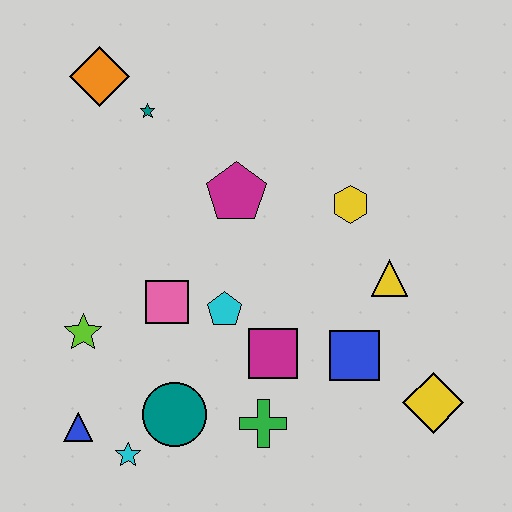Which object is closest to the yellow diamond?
The blue square is closest to the yellow diamond.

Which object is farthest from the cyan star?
The orange diamond is farthest from the cyan star.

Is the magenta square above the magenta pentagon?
No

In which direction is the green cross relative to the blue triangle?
The green cross is to the right of the blue triangle.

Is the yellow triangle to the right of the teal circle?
Yes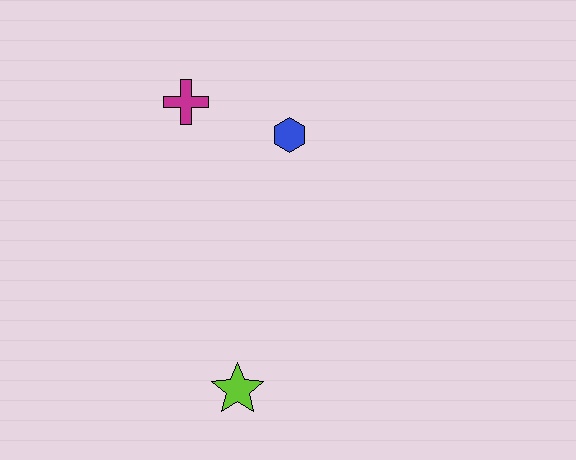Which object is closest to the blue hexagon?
The magenta cross is closest to the blue hexagon.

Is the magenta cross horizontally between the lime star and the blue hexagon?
No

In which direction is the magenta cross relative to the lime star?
The magenta cross is above the lime star.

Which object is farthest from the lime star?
The magenta cross is farthest from the lime star.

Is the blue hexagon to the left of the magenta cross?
No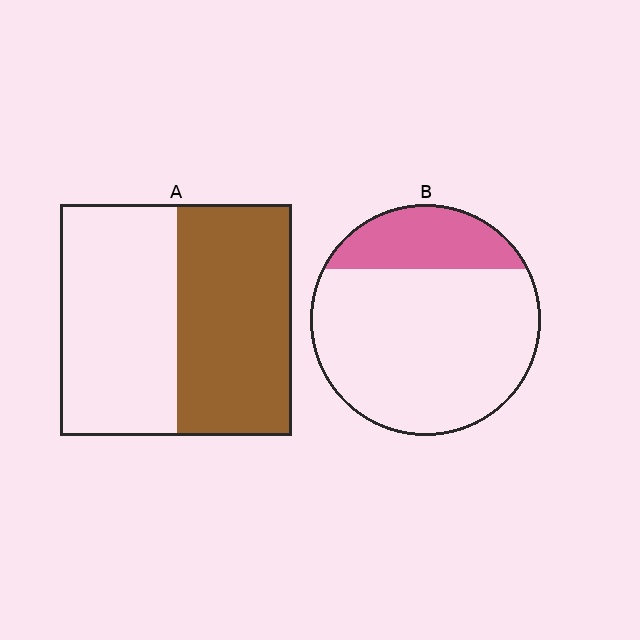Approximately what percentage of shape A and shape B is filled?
A is approximately 50% and B is approximately 25%.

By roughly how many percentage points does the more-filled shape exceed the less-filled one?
By roughly 25 percentage points (A over B).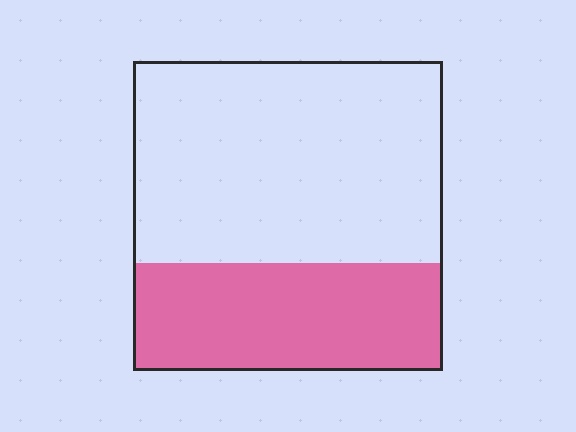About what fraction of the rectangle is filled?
About one third (1/3).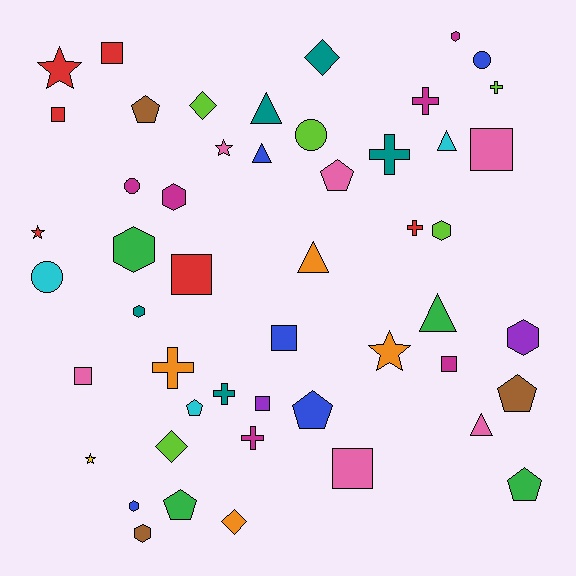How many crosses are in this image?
There are 7 crosses.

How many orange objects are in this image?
There are 4 orange objects.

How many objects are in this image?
There are 50 objects.